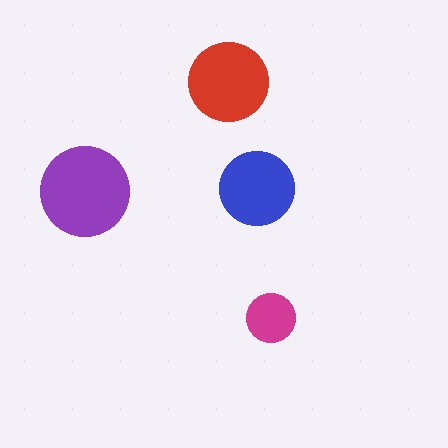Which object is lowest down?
The magenta circle is bottommost.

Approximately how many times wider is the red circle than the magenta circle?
About 1.5 times wider.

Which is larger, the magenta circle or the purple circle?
The purple one.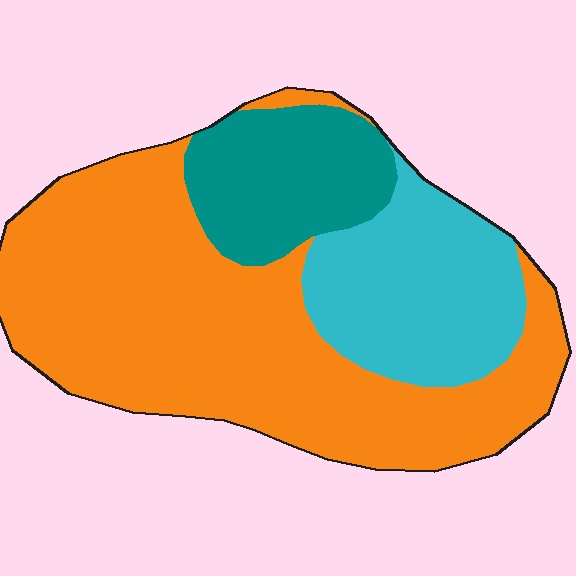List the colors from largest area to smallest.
From largest to smallest: orange, cyan, teal.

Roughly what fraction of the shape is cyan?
Cyan covers about 25% of the shape.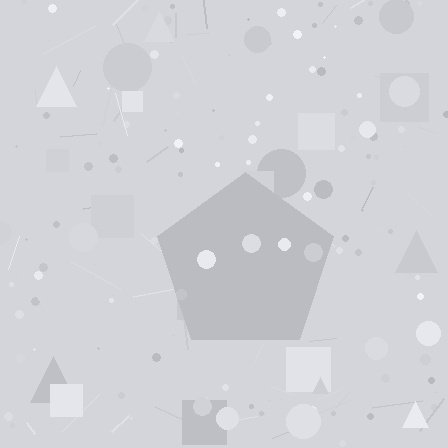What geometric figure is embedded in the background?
A pentagon is embedded in the background.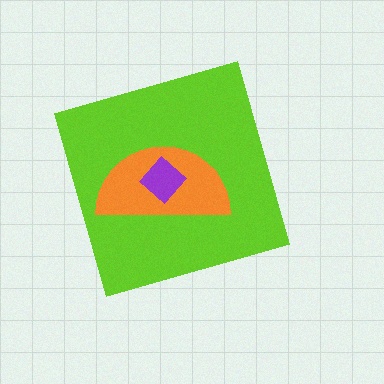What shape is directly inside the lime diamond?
The orange semicircle.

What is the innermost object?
The purple diamond.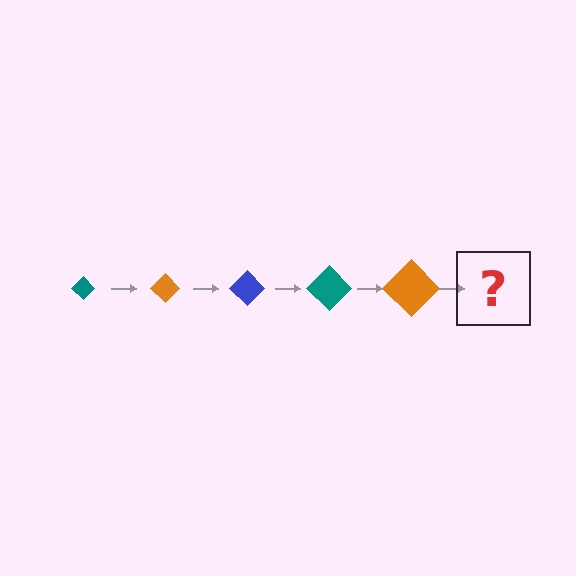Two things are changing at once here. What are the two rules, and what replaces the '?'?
The two rules are that the diamond grows larger each step and the color cycles through teal, orange, and blue. The '?' should be a blue diamond, larger than the previous one.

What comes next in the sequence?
The next element should be a blue diamond, larger than the previous one.